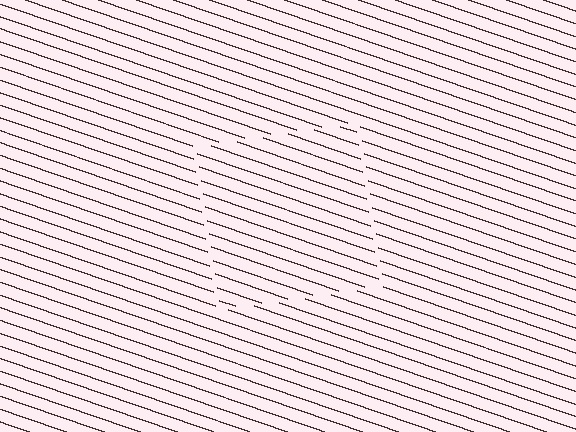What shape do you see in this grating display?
An illusory square. The interior of the shape contains the same grating, shifted by half a period — the contour is defined by the phase discontinuity where line-ends from the inner and outer gratings abut.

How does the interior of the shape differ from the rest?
The interior of the shape contains the same grating, shifted by half a period — the contour is defined by the phase discontinuity where line-ends from the inner and outer gratings abut.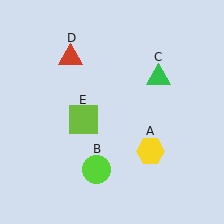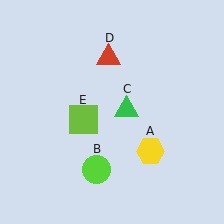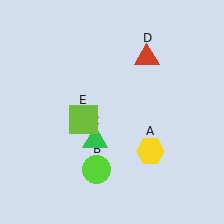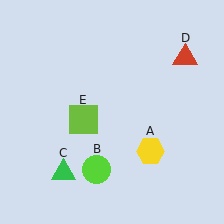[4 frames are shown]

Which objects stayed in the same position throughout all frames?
Yellow hexagon (object A) and lime circle (object B) and lime square (object E) remained stationary.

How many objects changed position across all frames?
2 objects changed position: green triangle (object C), red triangle (object D).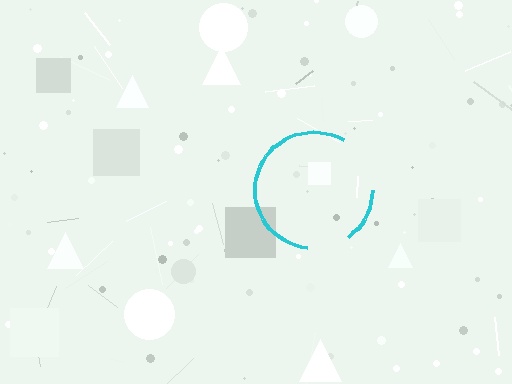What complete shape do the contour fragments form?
The contour fragments form a circle.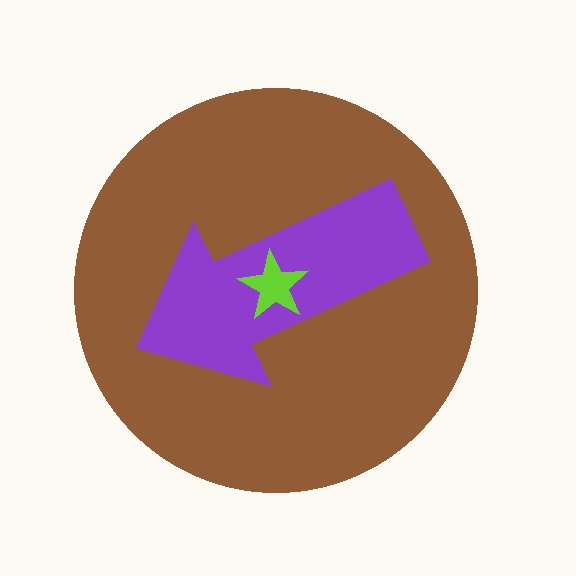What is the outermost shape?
The brown circle.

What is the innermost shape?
The lime star.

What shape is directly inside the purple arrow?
The lime star.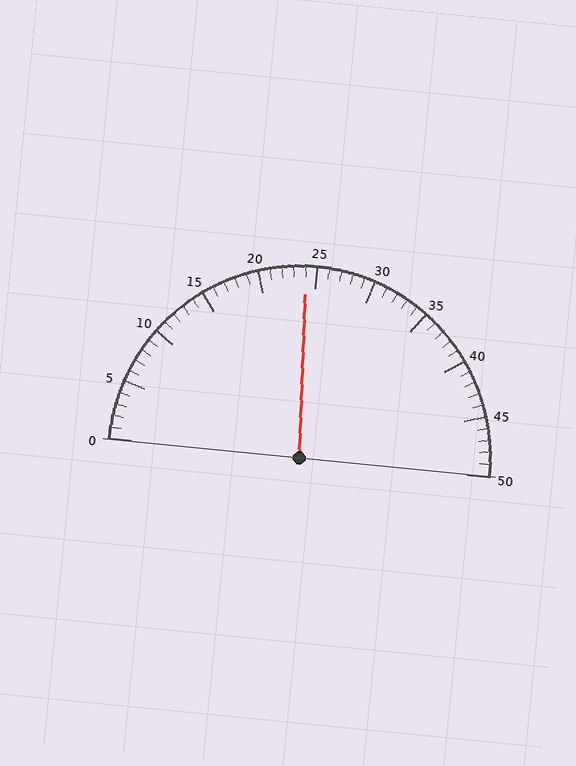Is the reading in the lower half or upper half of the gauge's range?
The reading is in the lower half of the range (0 to 50).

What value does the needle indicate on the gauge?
The needle indicates approximately 24.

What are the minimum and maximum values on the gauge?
The gauge ranges from 0 to 50.